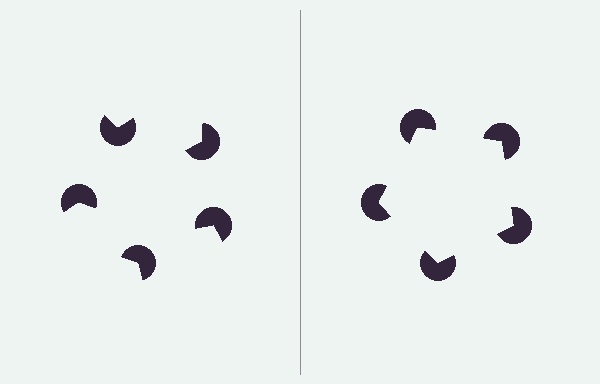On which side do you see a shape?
An illusory pentagon appears on the right side. On the left side the wedge cuts are rotated, so no coherent shape forms.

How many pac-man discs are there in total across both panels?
10 — 5 on each side.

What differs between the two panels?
The pac-man discs are positioned identically on both sides; only the wedge orientations differ. On the right they align to a pentagon; on the left they are misaligned.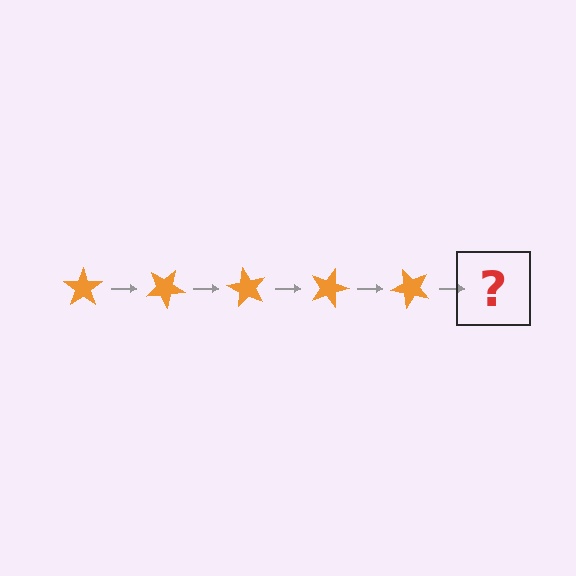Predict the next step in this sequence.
The next step is an orange star rotated 150 degrees.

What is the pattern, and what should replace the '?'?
The pattern is that the star rotates 30 degrees each step. The '?' should be an orange star rotated 150 degrees.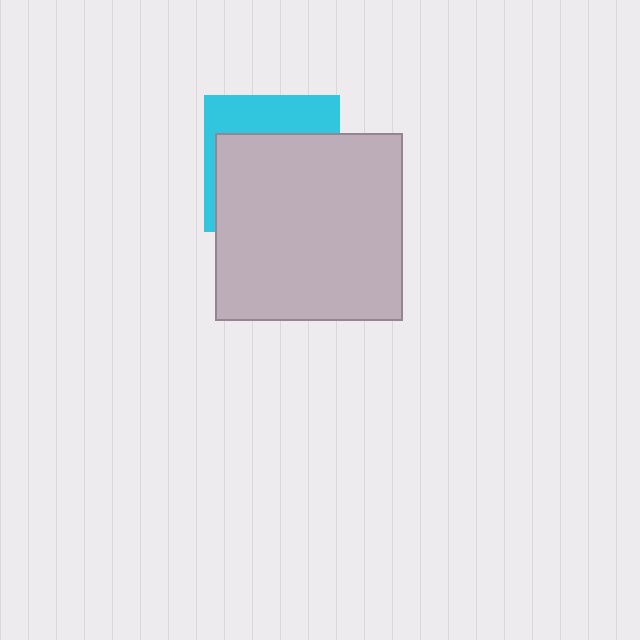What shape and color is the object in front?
The object in front is a light gray square.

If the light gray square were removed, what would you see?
You would see the complete cyan square.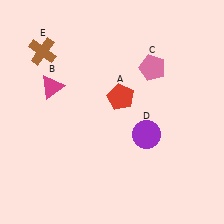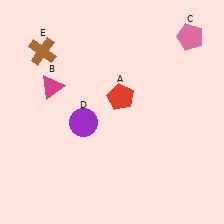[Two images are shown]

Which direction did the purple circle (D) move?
The purple circle (D) moved left.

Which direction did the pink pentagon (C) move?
The pink pentagon (C) moved right.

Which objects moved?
The objects that moved are: the pink pentagon (C), the purple circle (D).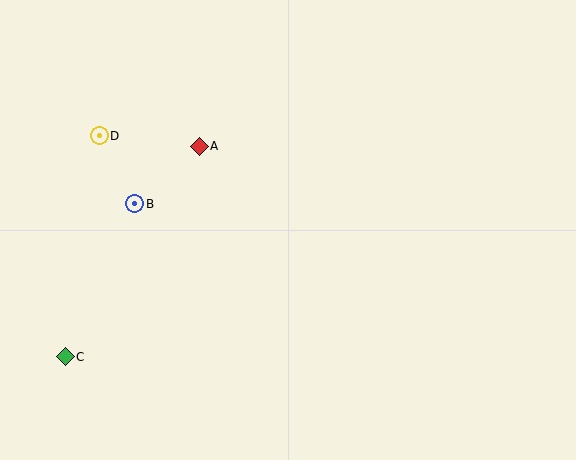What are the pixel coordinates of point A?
Point A is at (199, 146).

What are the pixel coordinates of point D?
Point D is at (99, 136).